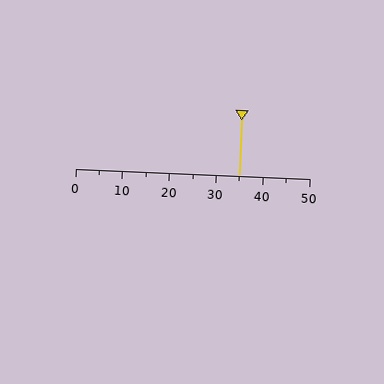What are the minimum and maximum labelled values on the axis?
The axis runs from 0 to 50.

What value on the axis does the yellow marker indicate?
The marker indicates approximately 35.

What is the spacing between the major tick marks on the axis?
The major ticks are spaced 10 apart.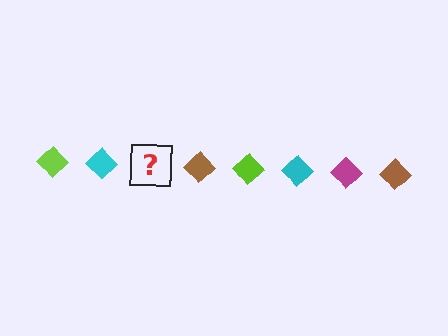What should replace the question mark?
The question mark should be replaced with a magenta diamond.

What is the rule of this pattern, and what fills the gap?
The rule is that the pattern cycles through lime, cyan, magenta, brown diamonds. The gap should be filled with a magenta diamond.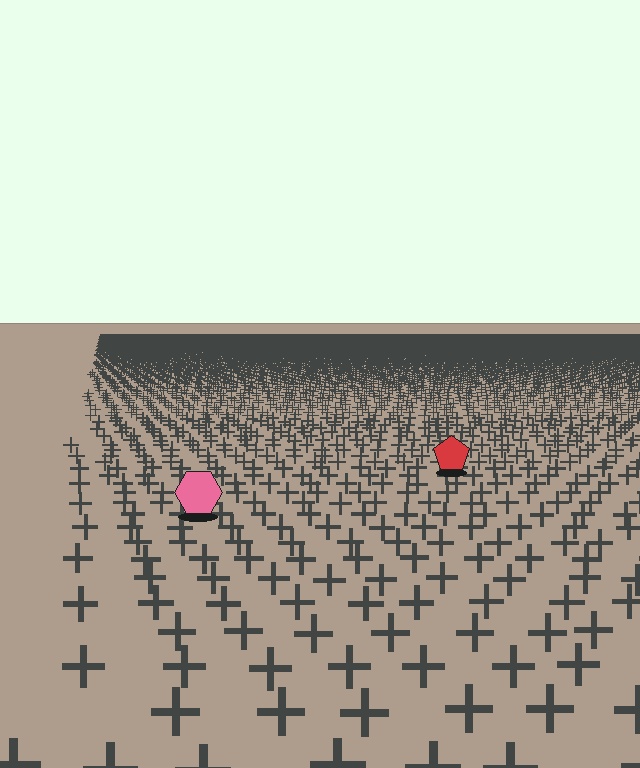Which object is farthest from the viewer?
The red pentagon is farthest from the viewer. It appears smaller and the ground texture around it is denser.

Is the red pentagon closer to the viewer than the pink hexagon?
No. The pink hexagon is closer — you can tell from the texture gradient: the ground texture is coarser near it.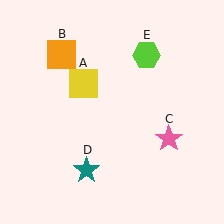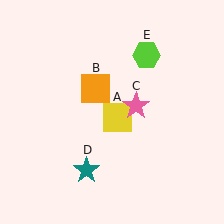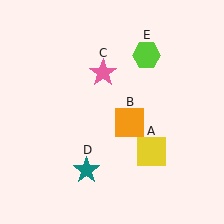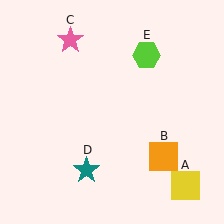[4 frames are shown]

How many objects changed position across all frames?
3 objects changed position: yellow square (object A), orange square (object B), pink star (object C).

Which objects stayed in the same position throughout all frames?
Teal star (object D) and lime hexagon (object E) remained stationary.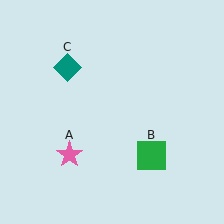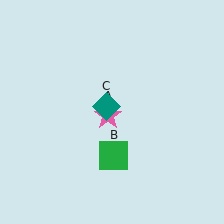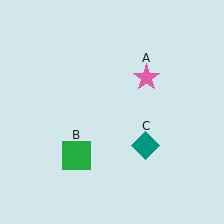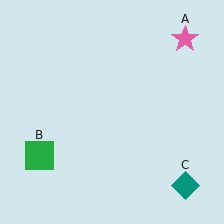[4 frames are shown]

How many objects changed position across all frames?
3 objects changed position: pink star (object A), green square (object B), teal diamond (object C).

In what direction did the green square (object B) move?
The green square (object B) moved left.